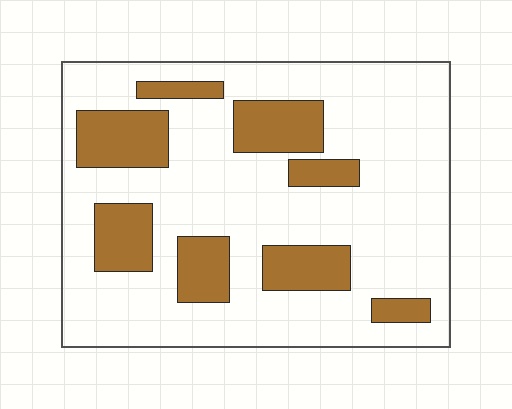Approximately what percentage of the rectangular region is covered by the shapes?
Approximately 25%.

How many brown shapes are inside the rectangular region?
8.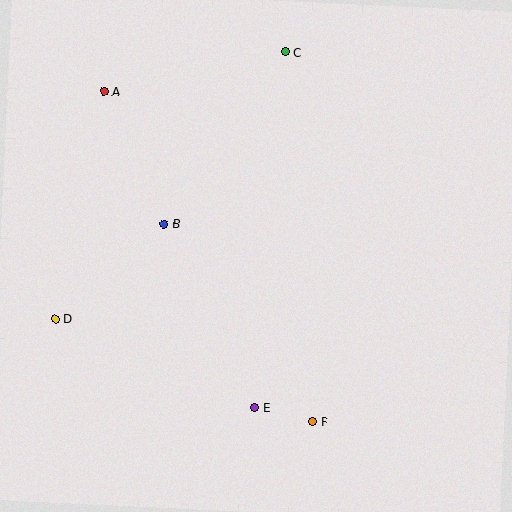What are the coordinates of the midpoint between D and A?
The midpoint between D and A is at (80, 205).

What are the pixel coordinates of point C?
Point C is at (285, 52).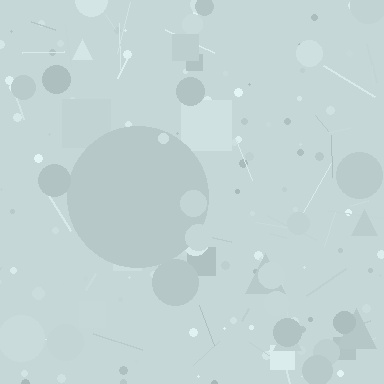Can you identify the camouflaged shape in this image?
The camouflaged shape is a circle.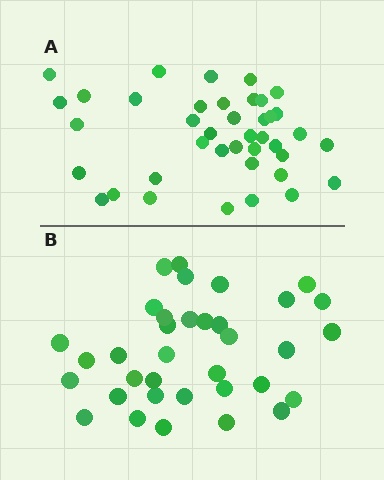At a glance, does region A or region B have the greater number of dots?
Region A (the top region) has more dots.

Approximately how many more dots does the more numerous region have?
Region A has about 5 more dots than region B.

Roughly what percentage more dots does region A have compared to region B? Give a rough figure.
About 15% more.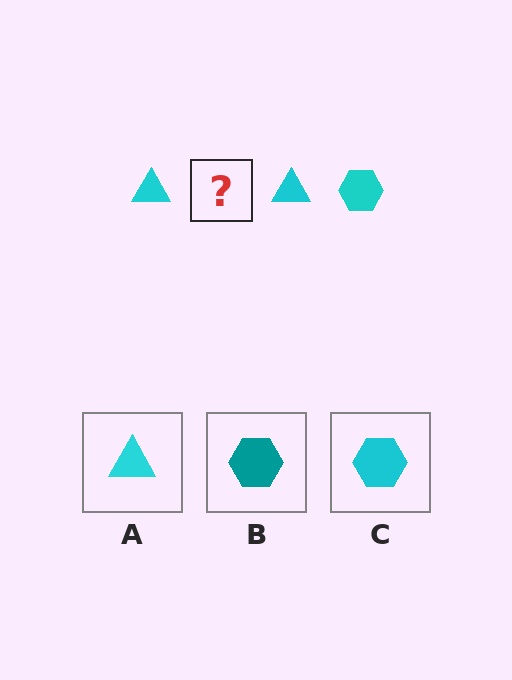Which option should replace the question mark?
Option C.